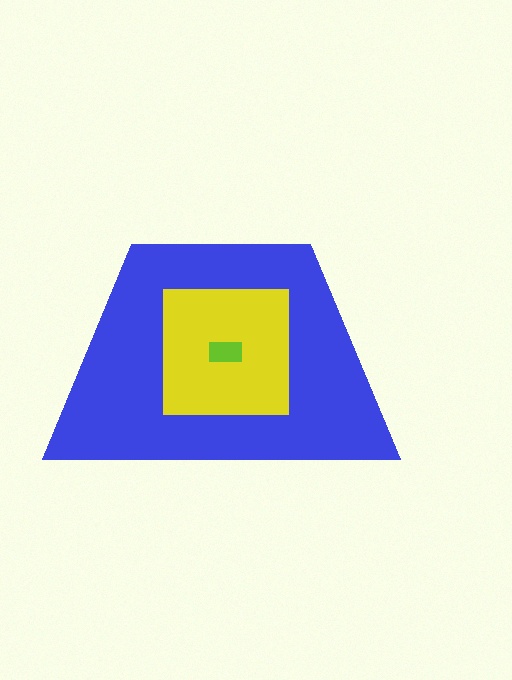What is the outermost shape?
The blue trapezoid.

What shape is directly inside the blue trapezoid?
The yellow square.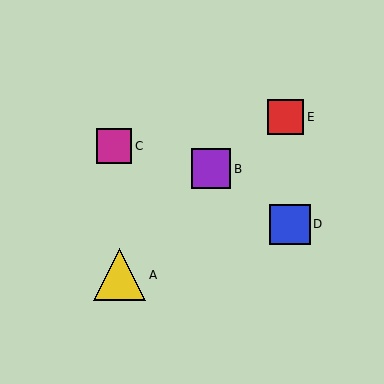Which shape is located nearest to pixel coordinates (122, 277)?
The yellow triangle (labeled A) at (119, 275) is nearest to that location.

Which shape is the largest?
The yellow triangle (labeled A) is the largest.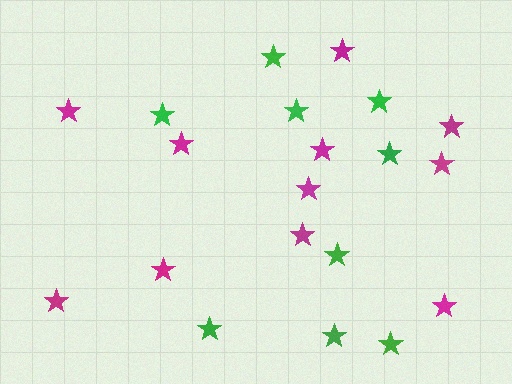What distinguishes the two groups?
There are 2 groups: one group of magenta stars (11) and one group of green stars (9).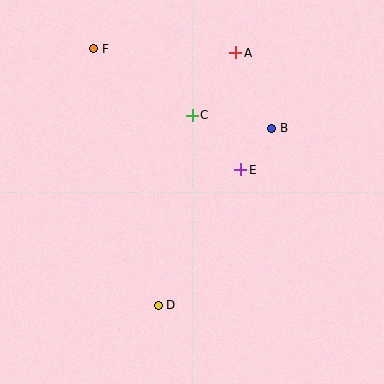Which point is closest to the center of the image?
Point E at (241, 170) is closest to the center.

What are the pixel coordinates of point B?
Point B is at (272, 128).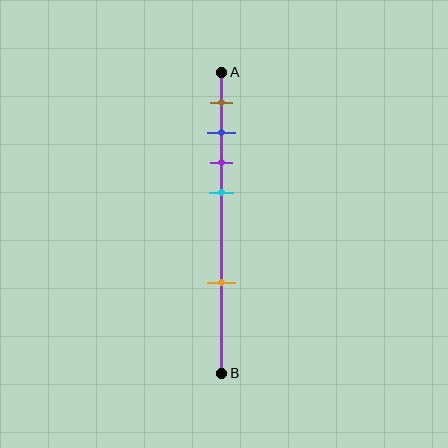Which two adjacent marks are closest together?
The blue and purple marks are the closest adjacent pair.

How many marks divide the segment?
There are 5 marks dividing the segment.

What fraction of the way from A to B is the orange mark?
The orange mark is approximately 70% (0.7) of the way from A to B.